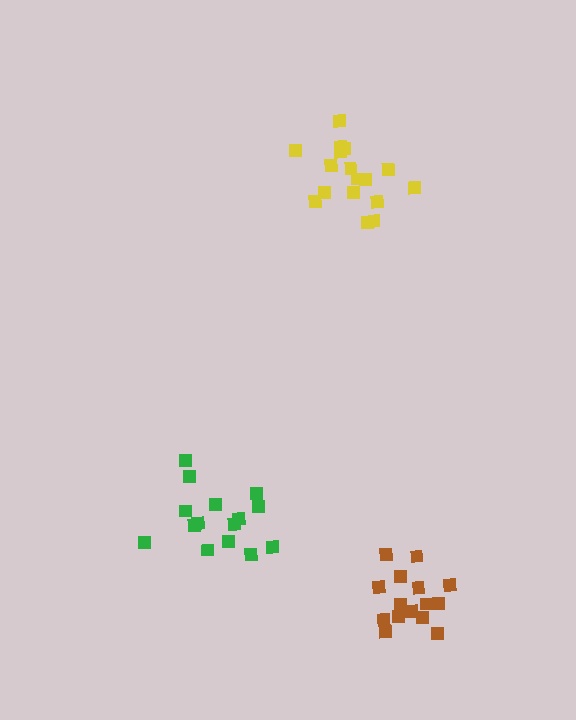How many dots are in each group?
Group 1: 16 dots, Group 2: 15 dots, Group 3: 17 dots (48 total).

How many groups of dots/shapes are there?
There are 3 groups.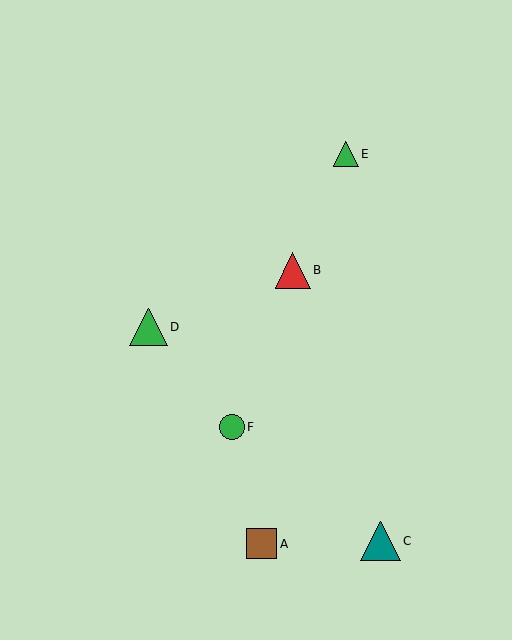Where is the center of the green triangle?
The center of the green triangle is at (148, 327).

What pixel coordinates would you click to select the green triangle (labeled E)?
Click at (346, 154) to select the green triangle E.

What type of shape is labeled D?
Shape D is a green triangle.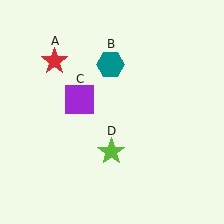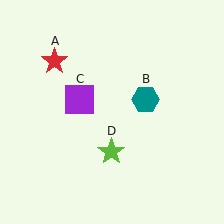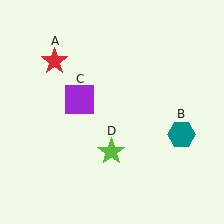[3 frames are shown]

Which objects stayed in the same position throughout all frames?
Red star (object A) and purple square (object C) and lime star (object D) remained stationary.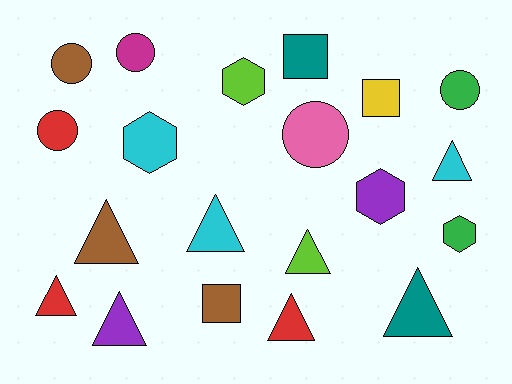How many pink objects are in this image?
There is 1 pink object.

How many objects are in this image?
There are 20 objects.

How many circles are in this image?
There are 5 circles.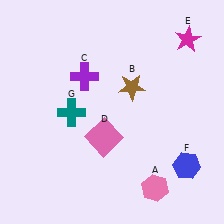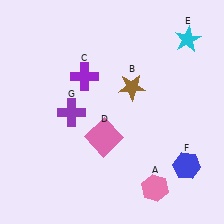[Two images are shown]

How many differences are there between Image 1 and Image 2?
There are 2 differences between the two images.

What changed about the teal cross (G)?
In Image 1, G is teal. In Image 2, it changed to purple.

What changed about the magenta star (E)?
In Image 1, E is magenta. In Image 2, it changed to cyan.